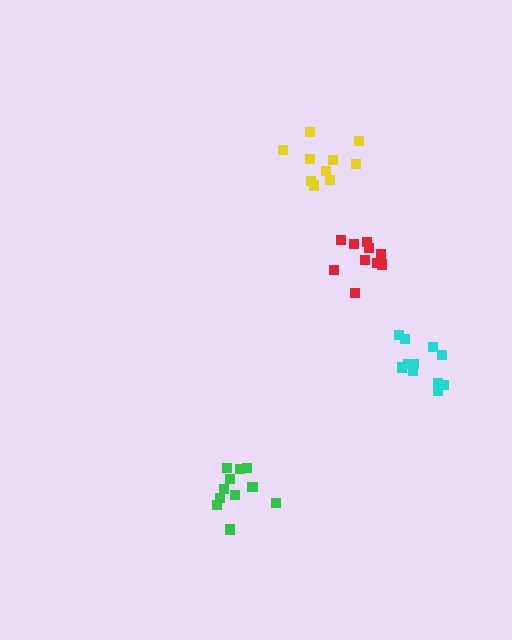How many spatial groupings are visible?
There are 4 spatial groupings.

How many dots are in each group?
Group 1: 10 dots, Group 2: 10 dots, Group 3: 11 dots, Group 4: 11 dots (42 total).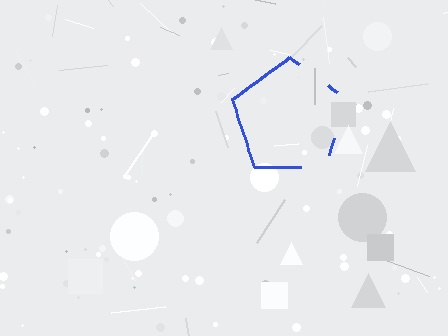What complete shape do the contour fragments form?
The contour fragments form a pentagon.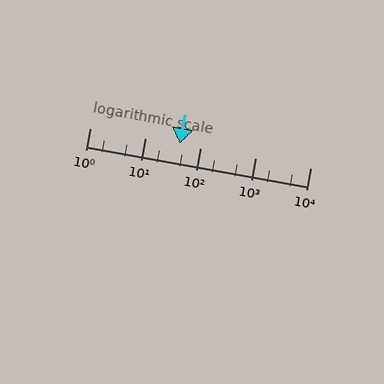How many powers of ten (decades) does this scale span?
The scale spans 4 decades, from 1 to 10000.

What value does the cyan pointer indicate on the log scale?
The pointer indicates approximately 43.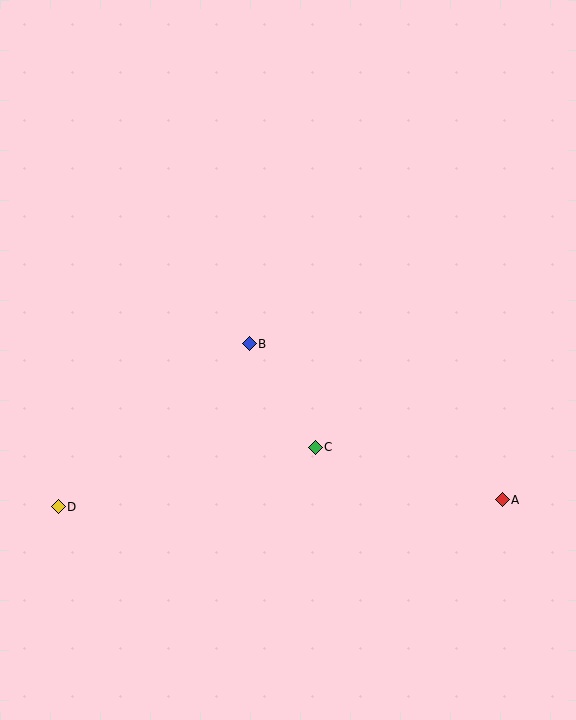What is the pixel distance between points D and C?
The distance between D and C is 264 pixels.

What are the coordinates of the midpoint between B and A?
The midpoint between B and A is at (376, 422).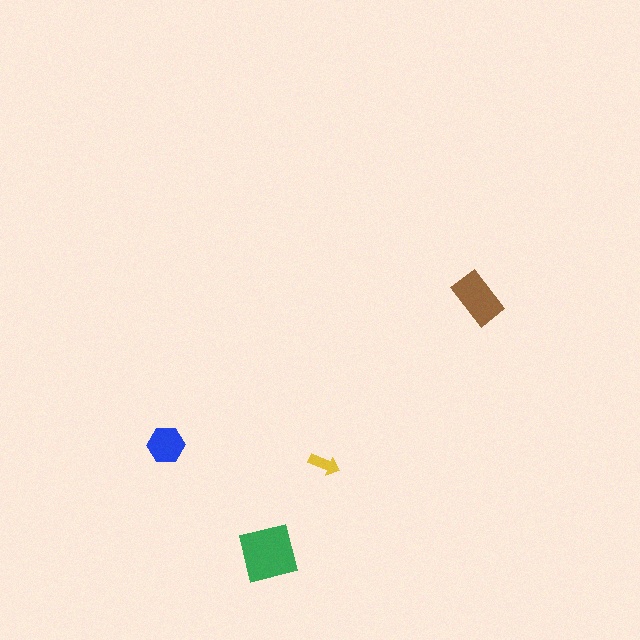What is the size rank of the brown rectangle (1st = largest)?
2nd.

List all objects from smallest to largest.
The yellow arrow, the blue hexagon, the brown rectangle, the green square.